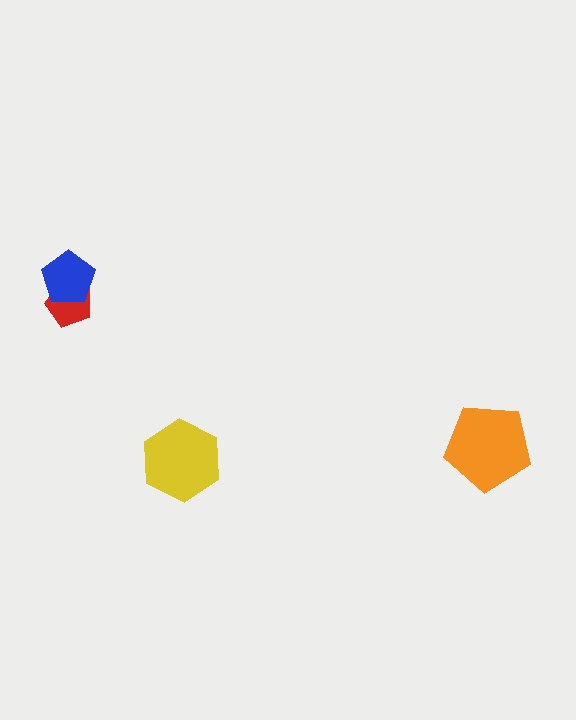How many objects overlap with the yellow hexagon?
0 objects overlap with the yellow hexagon.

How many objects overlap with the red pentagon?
1 object overlaps with the red pentagon.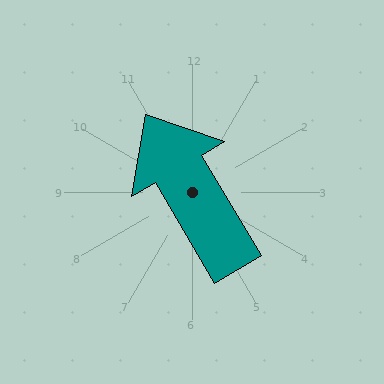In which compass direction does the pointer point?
Northwest.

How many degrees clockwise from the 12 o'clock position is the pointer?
Approximately 329 degrees.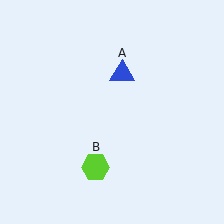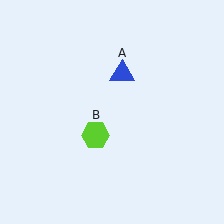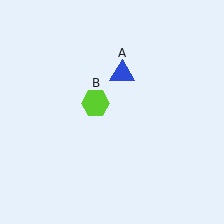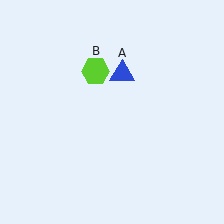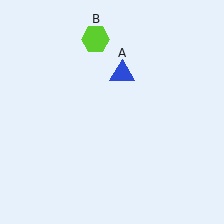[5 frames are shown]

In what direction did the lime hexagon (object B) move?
The lime hexagon (object B) moved up.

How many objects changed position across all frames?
1 object changed position: lime hexagon (object B).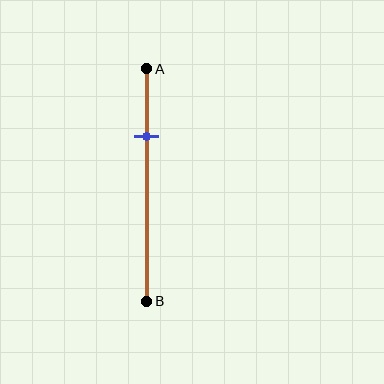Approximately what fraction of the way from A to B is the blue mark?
The blue mark is approximately 30% of the way from A to B.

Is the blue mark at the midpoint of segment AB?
No, the mark is at about 30% from A, not at the 50% midpoint.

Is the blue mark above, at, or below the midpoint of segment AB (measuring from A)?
The blue mark is above the midpoint of segment AB.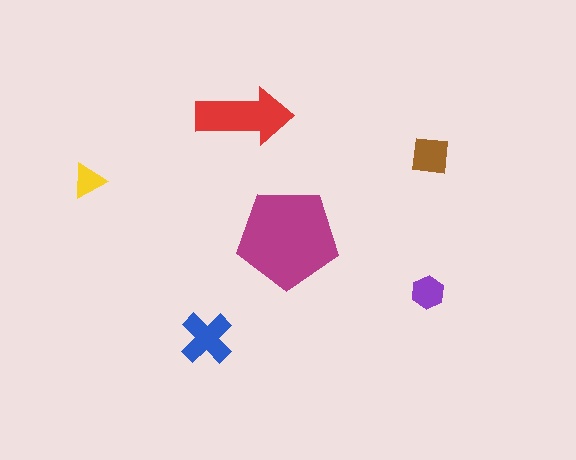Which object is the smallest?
The yellow triangle.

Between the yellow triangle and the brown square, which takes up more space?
The brown square.